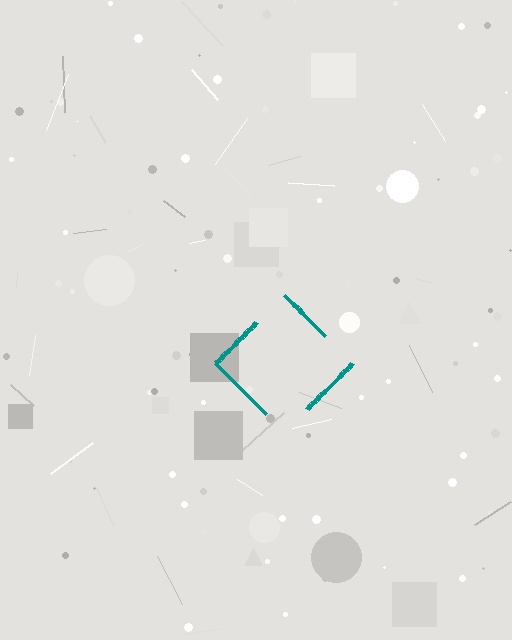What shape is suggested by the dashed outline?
The dashed outline suggests a diamond.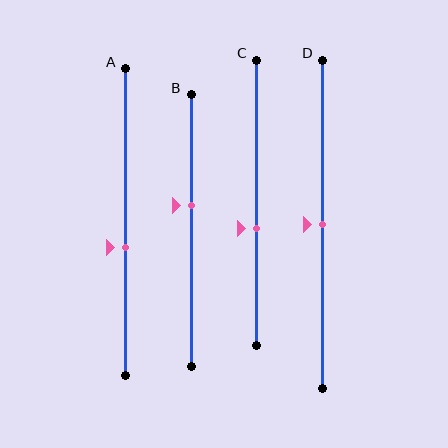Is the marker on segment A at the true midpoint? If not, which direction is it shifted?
No, the marker on segment A is shifted downward by about 8% of the segment length.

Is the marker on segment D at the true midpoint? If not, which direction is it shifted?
Yes, the marker on segment D is at the true midpoint.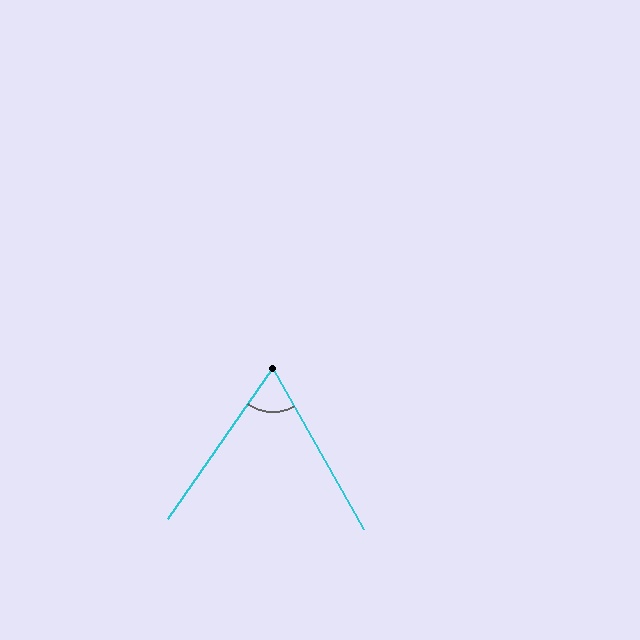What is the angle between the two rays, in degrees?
Approximately 64 degrees.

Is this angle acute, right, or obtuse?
It is acute.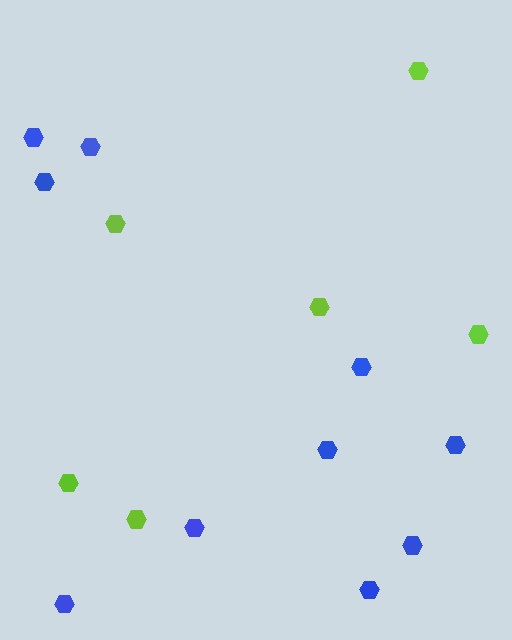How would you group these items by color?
There are 2 groups: one group of blue hexagons (10) and one group of lime hexagons (6).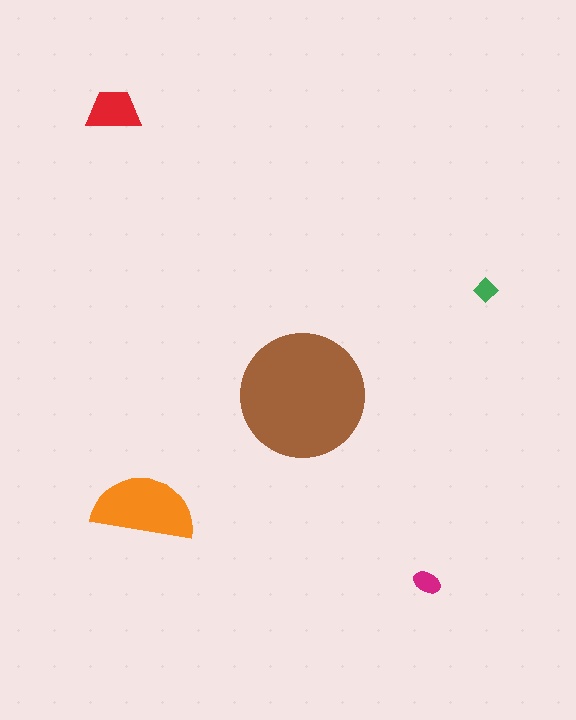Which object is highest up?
The red trapezoid is topmost.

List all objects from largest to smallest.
The brown circle, the orange semicircle, the red trapezoid, the magenta ellipse, the green diamond.